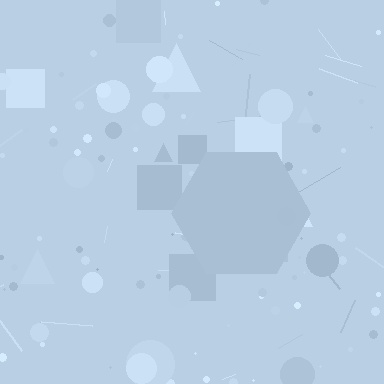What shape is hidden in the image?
A hexagon is hidden in the image.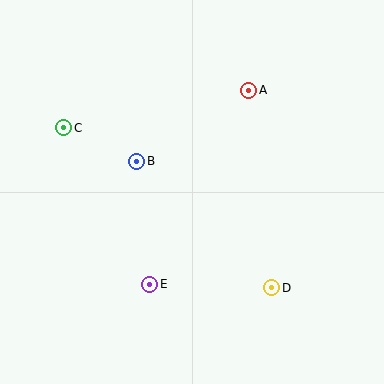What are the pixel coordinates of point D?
Point D is at (272, 288).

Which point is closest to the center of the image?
Point B at (137, 161) is closest to the center.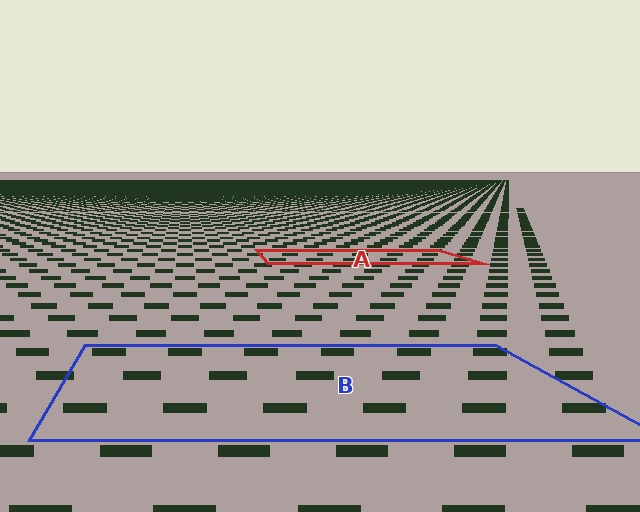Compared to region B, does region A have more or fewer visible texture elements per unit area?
Region A has more texture elements per unit area — they are packed more densely because it is farther away.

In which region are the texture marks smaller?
The texture marks are smaller in region A, because it is farther away.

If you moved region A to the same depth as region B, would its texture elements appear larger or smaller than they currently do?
They would appear larger. At a closer depth, the same texture elements are projected at a bigger on-screen size.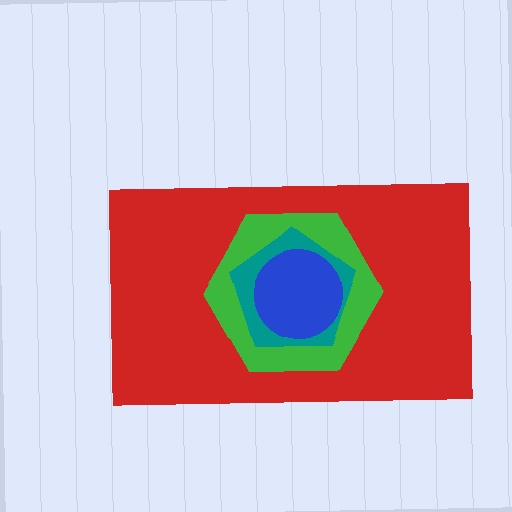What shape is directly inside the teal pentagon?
The blue circle.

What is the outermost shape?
The red rectangle.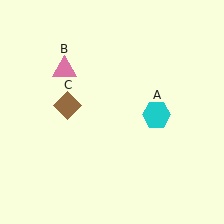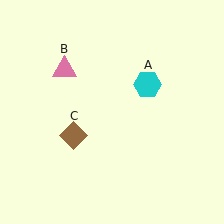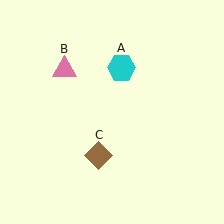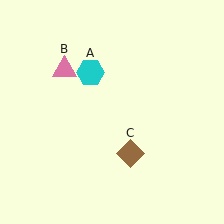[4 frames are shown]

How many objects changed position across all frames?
2 objects changed position: cyan hexagon (object A), brown diamond (object C).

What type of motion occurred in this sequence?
The cyan hexagon (object A), brown diamond (object C) rotated counterclockwise around the center of the scene.